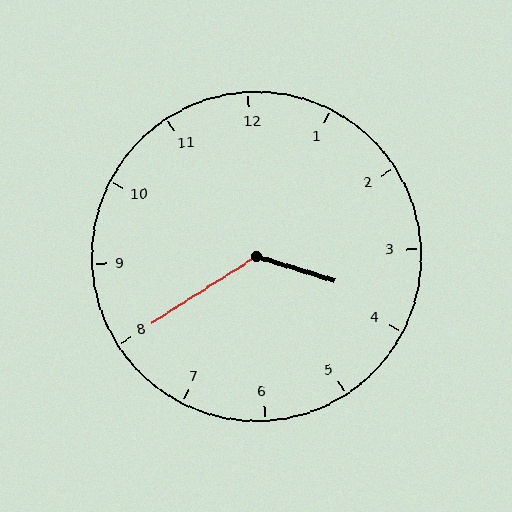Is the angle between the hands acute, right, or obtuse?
It is obtuse.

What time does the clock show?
3:40.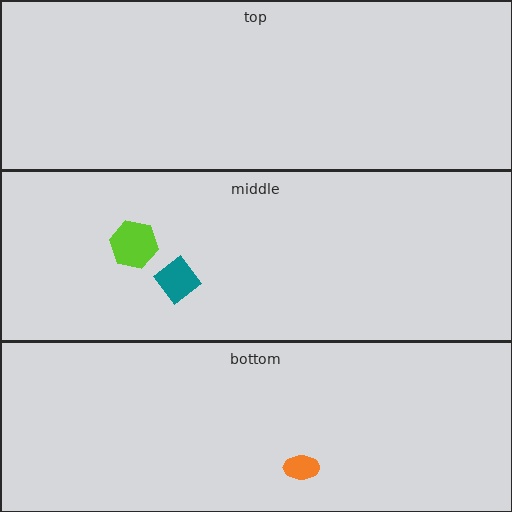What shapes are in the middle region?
The lime hexagon, the teal diamond.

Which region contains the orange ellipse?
The bottom region.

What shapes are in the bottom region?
The orange ellipse.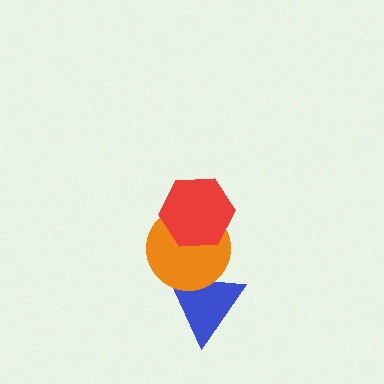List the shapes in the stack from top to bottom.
From top to bottom: the red hexagon, the orange circle, the blue triangle.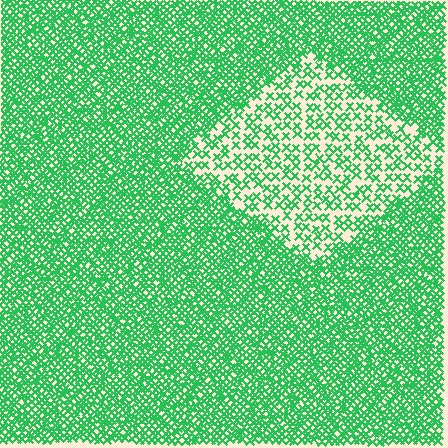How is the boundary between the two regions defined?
The boundary is defined by a change in element density (approximately 2.4x ratio). All elements are the same color, size, and shape.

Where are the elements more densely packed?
The elements are more densely packed outside the diamond boundary.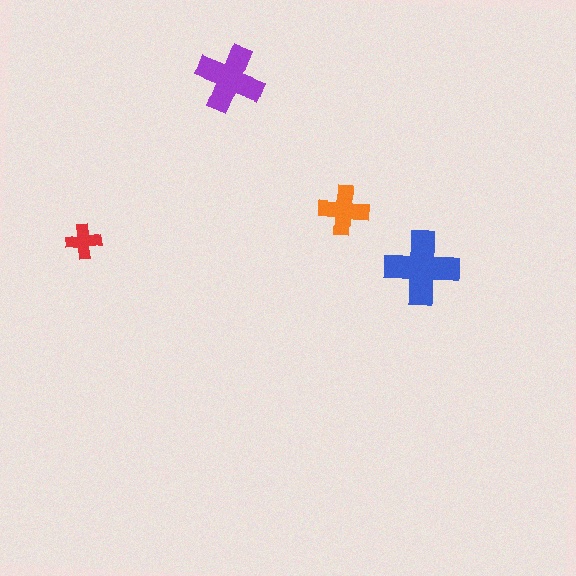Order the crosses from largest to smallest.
the blue one, the purple one, the orange one, the red one.